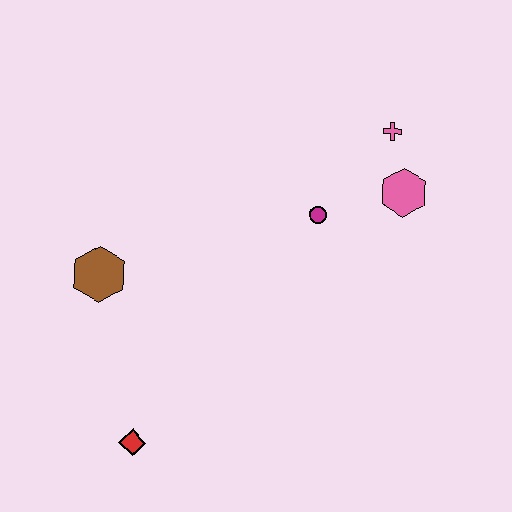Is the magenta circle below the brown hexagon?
No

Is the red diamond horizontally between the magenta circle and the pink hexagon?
No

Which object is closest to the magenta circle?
The pink hexagon is closest to the magenta circle.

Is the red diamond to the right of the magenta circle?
No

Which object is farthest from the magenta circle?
The red diamond is farthest from the magenta circle.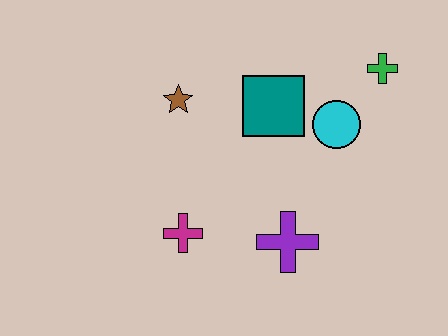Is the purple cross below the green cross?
Yes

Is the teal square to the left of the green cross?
Yes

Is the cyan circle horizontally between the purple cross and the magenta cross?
No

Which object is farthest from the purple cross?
The green cross is farthest from the purple cross.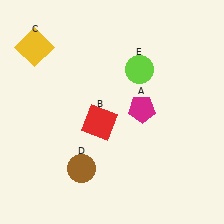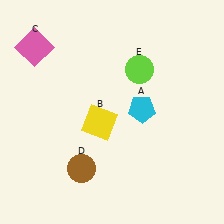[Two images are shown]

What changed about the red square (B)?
In Image 1, B is red. In Image 2, it changed to yellow.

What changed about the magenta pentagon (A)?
In Image 1, A is magenta. In Image 2, it changed to cyan.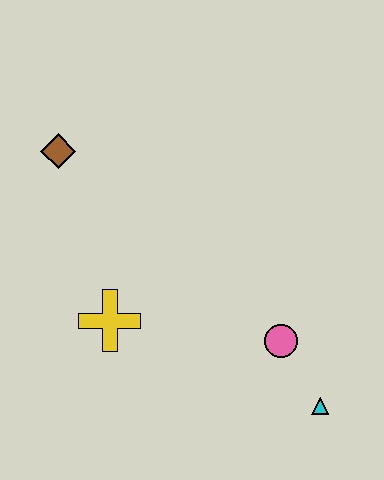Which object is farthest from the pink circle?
The brown diamond is farthest from the pink circle.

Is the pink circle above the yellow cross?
No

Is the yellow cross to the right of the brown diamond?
Yes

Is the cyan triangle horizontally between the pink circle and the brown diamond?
No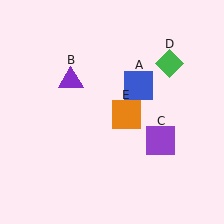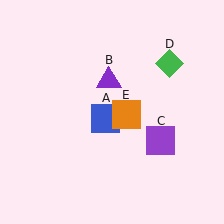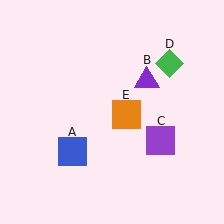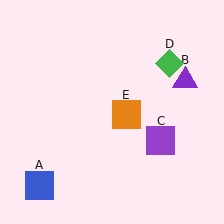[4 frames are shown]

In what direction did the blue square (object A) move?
The blue square (object A) moved down and to the left.